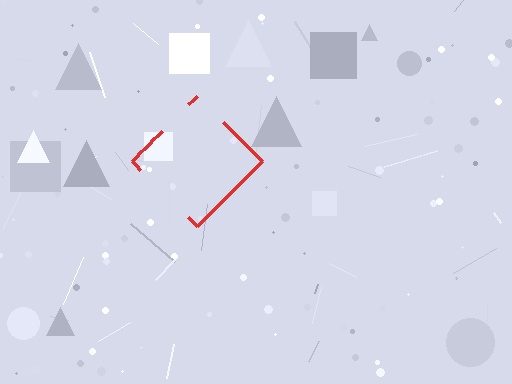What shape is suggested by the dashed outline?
The dashed outline suggests a diamond.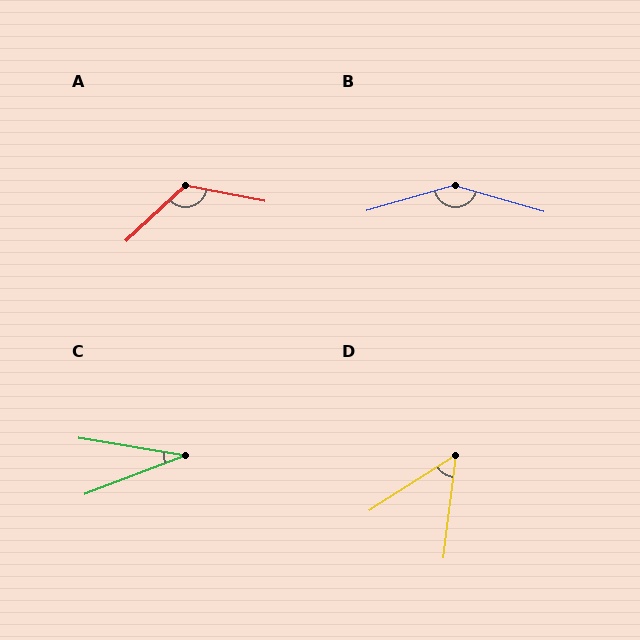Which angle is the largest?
B, at approximately 148 degrees.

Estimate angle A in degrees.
Approximately 126 degrees.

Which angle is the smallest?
C, at approximately 31 degrees.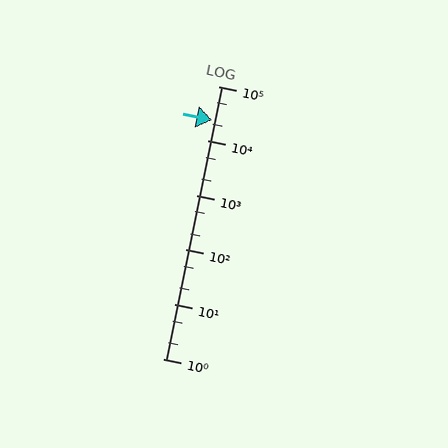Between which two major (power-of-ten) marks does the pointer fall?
The pointer is between 10000 and 100000.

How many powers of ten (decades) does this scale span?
The scale spans 5 decades, from 1 to 100000.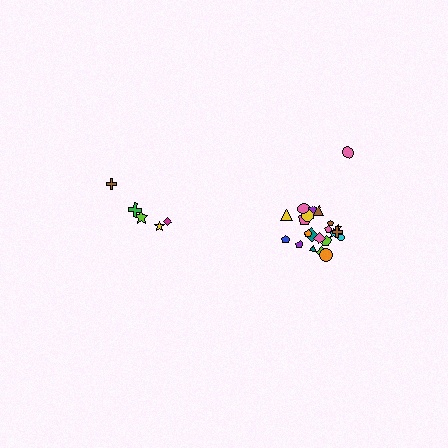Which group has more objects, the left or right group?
The right group.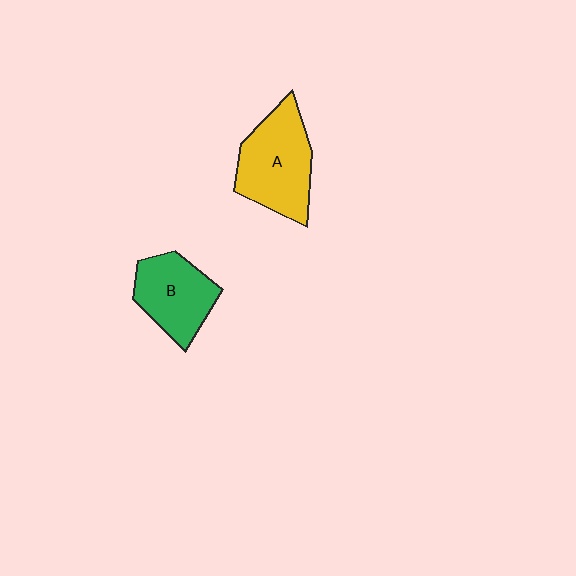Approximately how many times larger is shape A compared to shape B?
Approximately 1.3 times.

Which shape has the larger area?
Shape A (yellow).